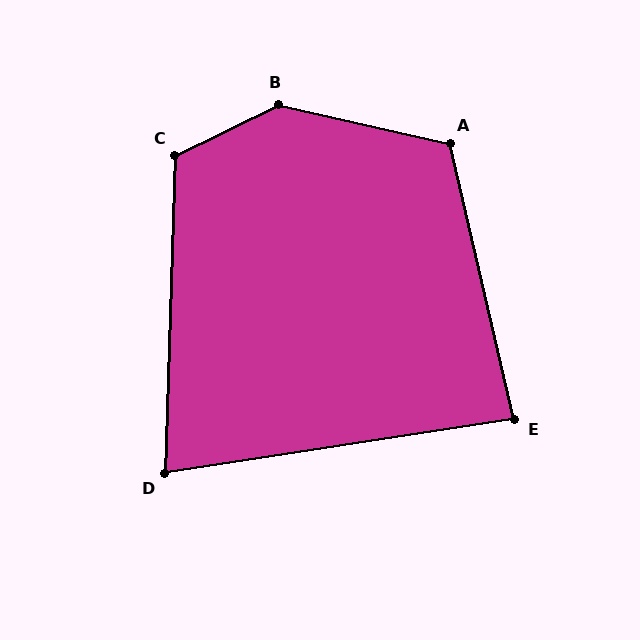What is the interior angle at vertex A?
Approximately 116 degrees (obtuse).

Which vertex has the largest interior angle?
B, at approximately 141 degrees.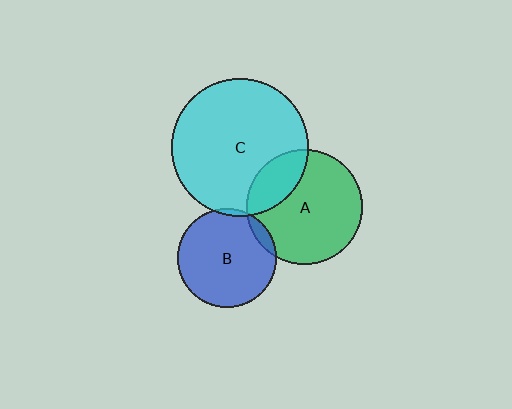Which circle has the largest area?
Circle C (cyan).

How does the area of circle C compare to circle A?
Approximately 1.4 times.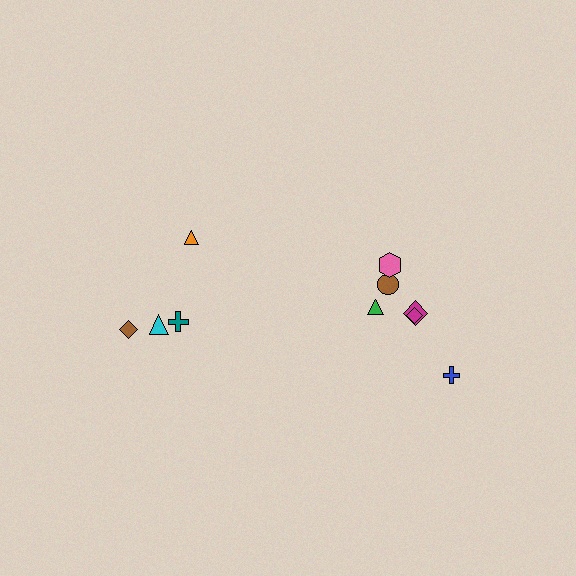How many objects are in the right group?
There are 6 objects.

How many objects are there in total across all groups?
There are 10 objects.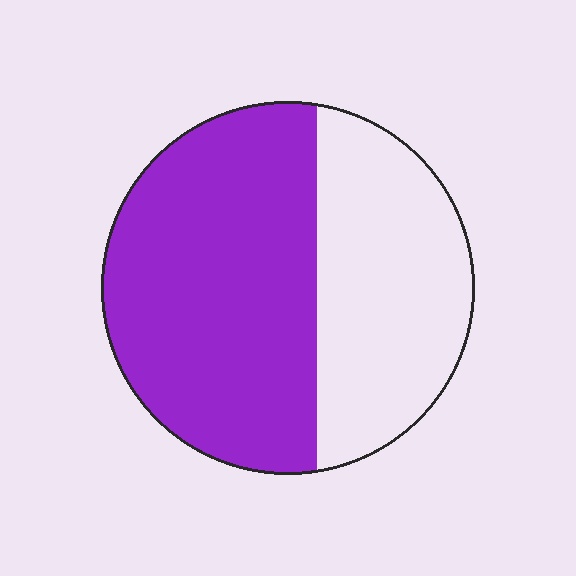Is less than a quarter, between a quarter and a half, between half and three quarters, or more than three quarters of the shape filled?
Between half and three quarters.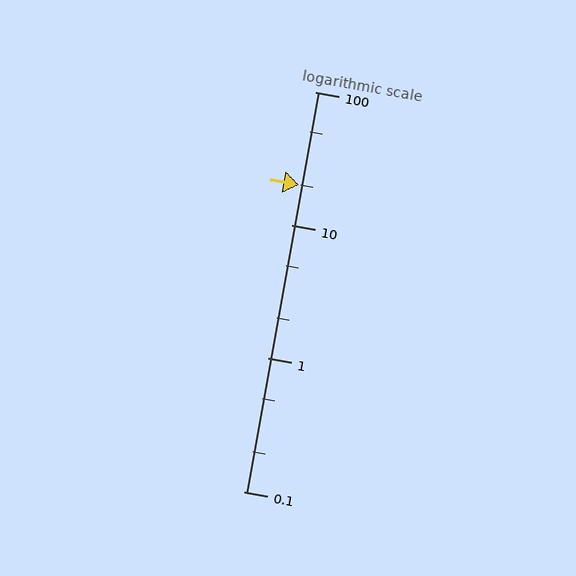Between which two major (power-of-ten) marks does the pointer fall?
The pointer is between 10 and 100.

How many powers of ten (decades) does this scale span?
The scale spans 3 decades, from 0.1 to 100.